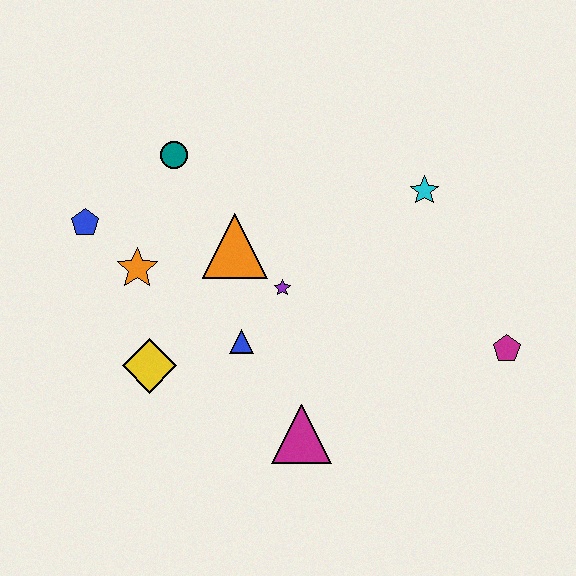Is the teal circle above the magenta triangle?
Yes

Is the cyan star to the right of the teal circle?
Yes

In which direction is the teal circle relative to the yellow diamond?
The teal circle is above the yellow diamond.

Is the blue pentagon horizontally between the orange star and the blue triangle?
No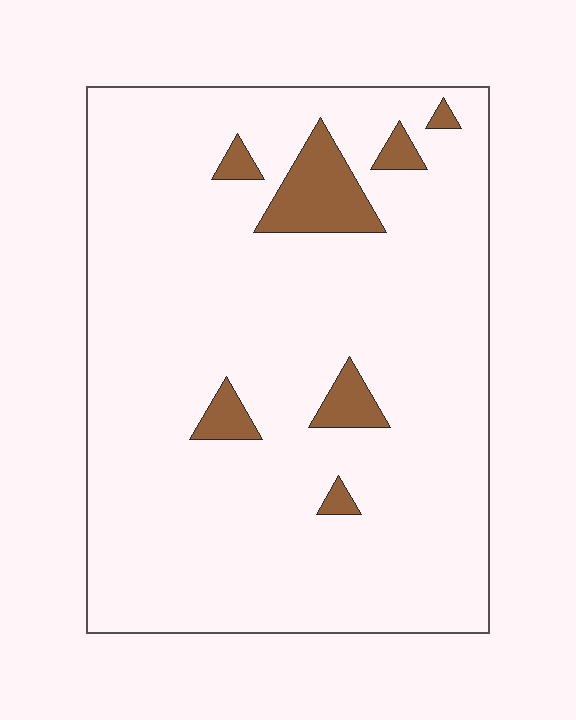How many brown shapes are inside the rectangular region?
7.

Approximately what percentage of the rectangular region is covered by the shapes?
Approximately 10%.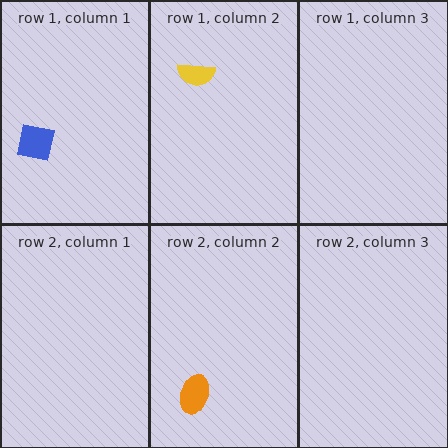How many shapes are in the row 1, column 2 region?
1.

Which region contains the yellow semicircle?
The row 1, column 2 region.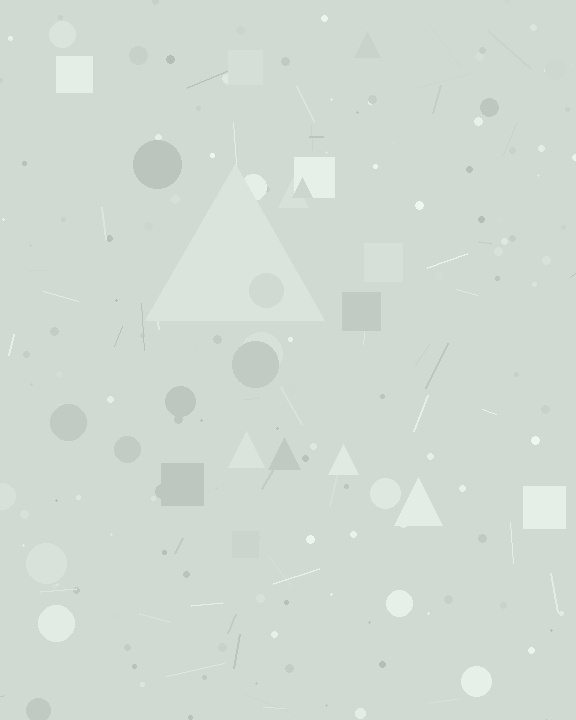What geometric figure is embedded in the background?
A triangle is embedded in the background.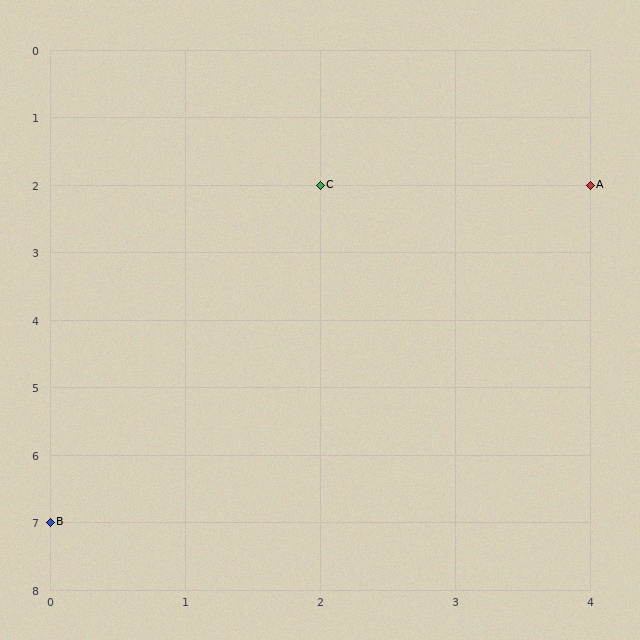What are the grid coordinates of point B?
Point B is at grid coordinates (0, 7).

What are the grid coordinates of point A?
Point A is at grid coordinates (4, 2).